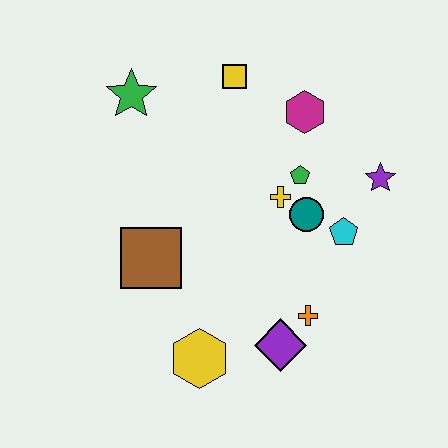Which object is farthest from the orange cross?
The green star is farthest from the orange cross.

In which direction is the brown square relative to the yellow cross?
The brown square is to the left of the yellow cross.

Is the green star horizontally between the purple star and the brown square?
No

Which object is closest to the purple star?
The cyan pentagon is closest to the purple star.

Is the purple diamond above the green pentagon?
No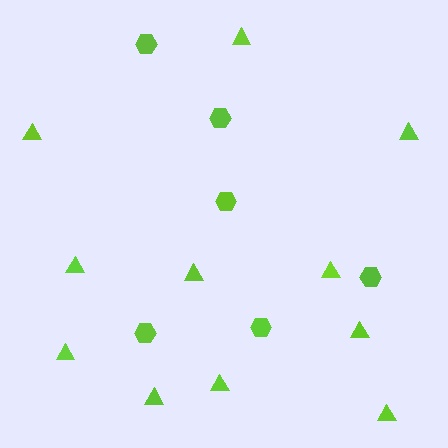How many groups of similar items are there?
There are 2 groups: one group of hexagons (6) and one group of triangles (11).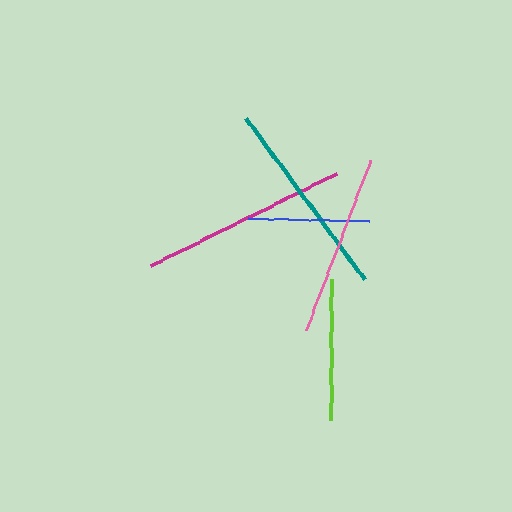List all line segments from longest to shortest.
From longest to shortest: magenta, teal, pink, lime, blue.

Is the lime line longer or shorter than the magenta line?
The magenta line is longer than the lime line.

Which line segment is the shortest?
The blue line is the shortest at approximately 121 pixels.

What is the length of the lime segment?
The lime segment is approximately 141 pixels long.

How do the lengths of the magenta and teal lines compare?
The magenta and teal lines are approximately the same length.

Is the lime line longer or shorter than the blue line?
The lime line is longer than the blue line.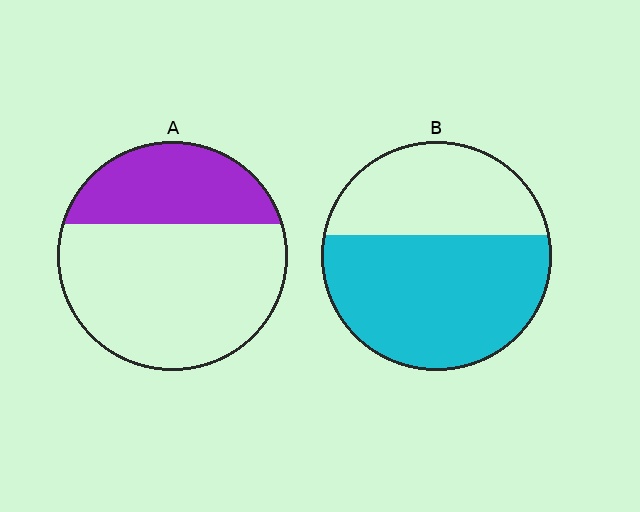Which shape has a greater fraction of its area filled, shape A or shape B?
Shape B.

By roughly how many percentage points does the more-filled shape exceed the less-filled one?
By roughly 30 percentage points (B over A).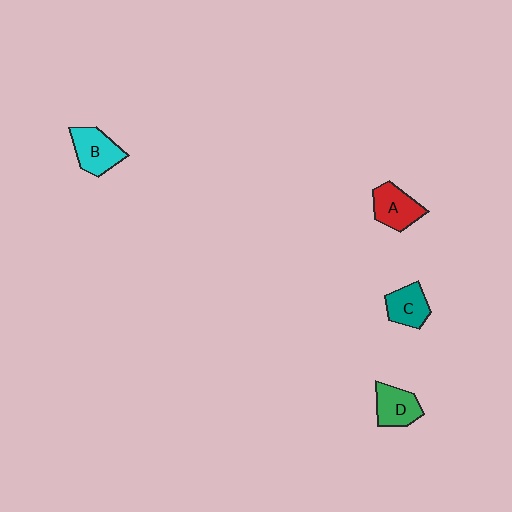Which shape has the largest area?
Shape B (cyan).